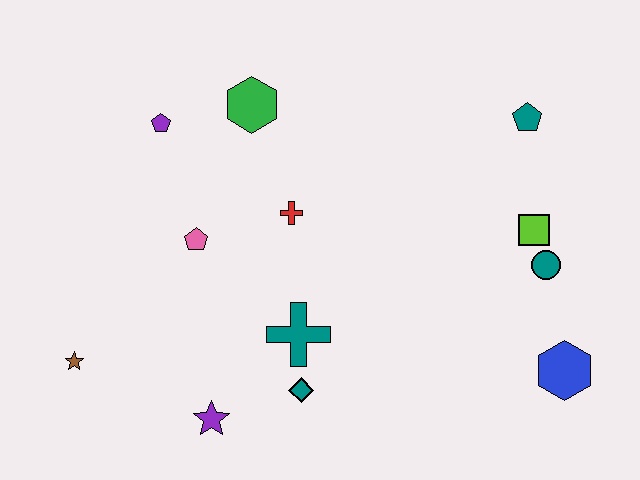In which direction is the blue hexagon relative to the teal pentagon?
The blue hexagon is below the teal pentagon.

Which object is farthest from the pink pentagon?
The blue hexagon is farthest from the pink pentagon.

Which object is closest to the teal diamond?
The teal cross is closest to the teal diamond.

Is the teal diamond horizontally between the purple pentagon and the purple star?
No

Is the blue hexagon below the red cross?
Yes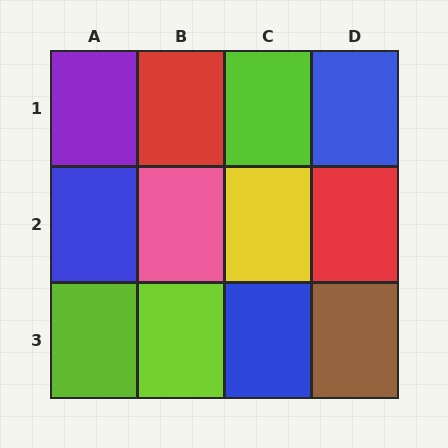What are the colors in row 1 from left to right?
Purple, red, lime, blue.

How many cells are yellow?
1 cell is yellow.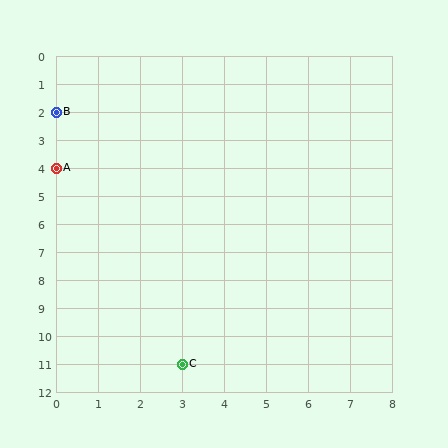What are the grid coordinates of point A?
Point A is at grid coordinates (0, 4).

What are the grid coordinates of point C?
Point C is at grid coordinates (3, 11).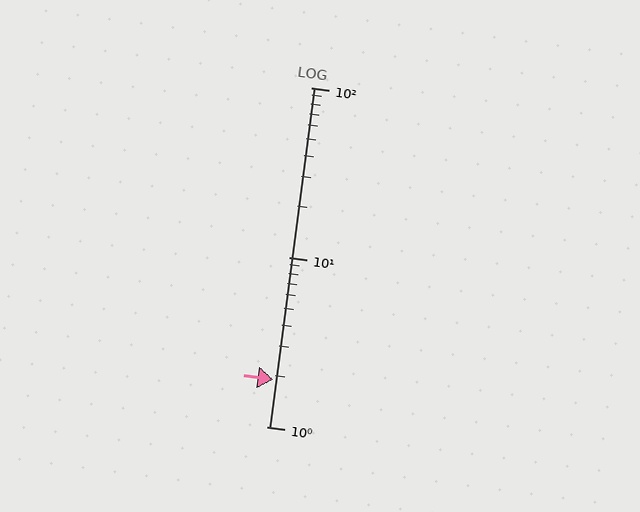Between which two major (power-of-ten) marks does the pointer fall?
The pointer is between 1 and 10.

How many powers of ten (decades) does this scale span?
The scale spans 2 decades, from 1 to 100.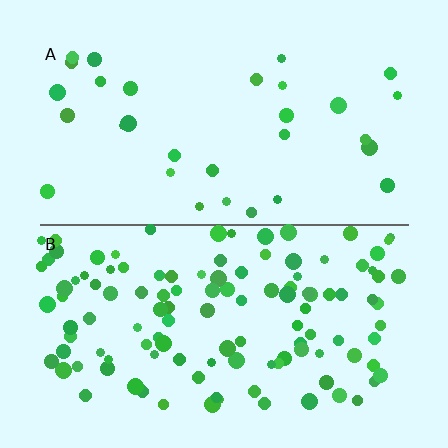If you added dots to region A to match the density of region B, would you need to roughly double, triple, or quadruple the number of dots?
Approximately quadruple.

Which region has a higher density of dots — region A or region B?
B (the bottom).